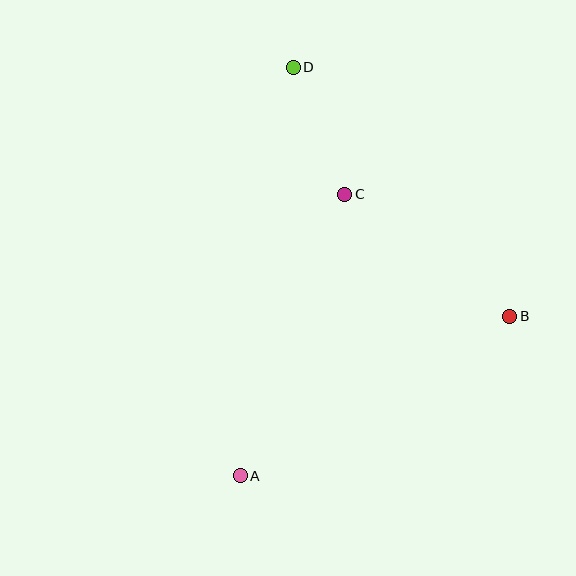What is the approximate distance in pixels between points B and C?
The distance between B and C is approximately 205 pixels.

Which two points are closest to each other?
Points C and D are closest to each other.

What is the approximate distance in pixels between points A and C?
The distance between A and C is approximately 300 pixels.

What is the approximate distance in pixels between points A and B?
The distance between A and B is approximately 313 pixels.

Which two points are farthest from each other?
Points A and D are farthest from each other.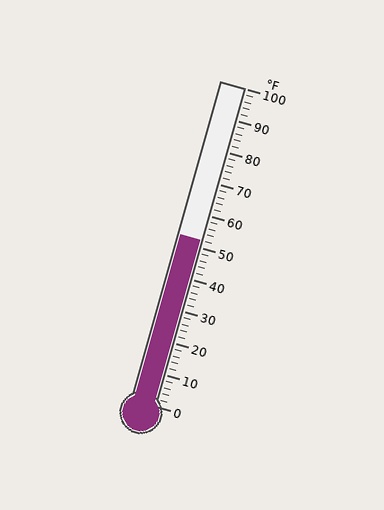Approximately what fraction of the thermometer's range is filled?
The thermometer is filled to approximately 50% of its range.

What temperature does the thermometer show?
The thermometer shows approximately 52°F.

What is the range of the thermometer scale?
The thermometer scale ranges from 0°F to 100°F.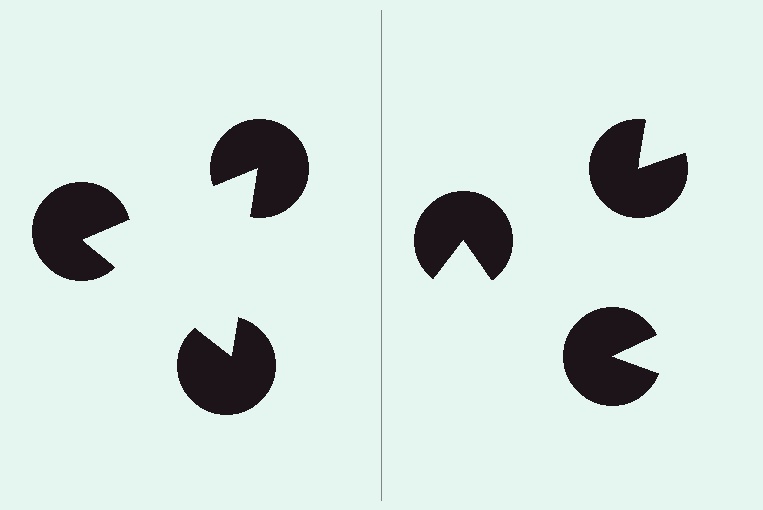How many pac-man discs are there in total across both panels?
6 — 3 on each side.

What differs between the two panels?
The pac-man discs are positioned identically on both sides; only the wedge orientations differ. On the left they align to a triangle; on the right they are misaligned.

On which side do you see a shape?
An illusory triangle appears on the left side. On the right side the wedge cuts are rotated, so no coherent shape forms.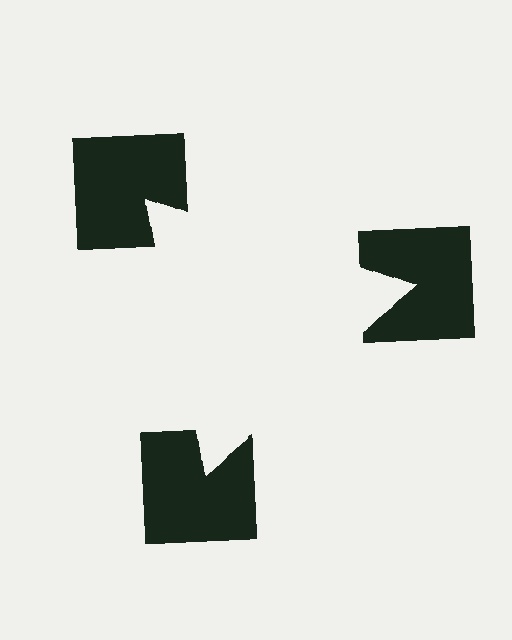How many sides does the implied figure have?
3 sides.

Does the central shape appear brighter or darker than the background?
It typically appears slightly brighter than the background, even though no actual brightness change is drawn.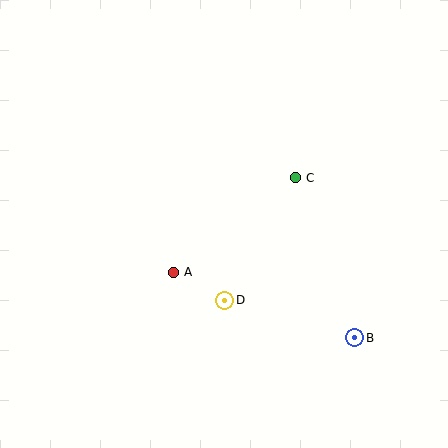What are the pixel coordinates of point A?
Point A is at (173, 272).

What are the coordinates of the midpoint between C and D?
The midpoint between C and D is at (260, 239).